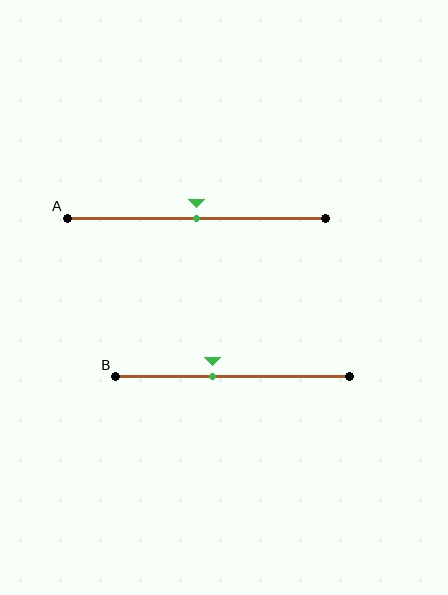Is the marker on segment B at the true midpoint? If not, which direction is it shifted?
No, the marker on segment B is shifted to the left by about 8% of the segment length.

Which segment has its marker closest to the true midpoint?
Segment A has its marker closest to the true midpoint.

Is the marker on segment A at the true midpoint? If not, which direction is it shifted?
Yes, the marker on segment A is at the true midpoint.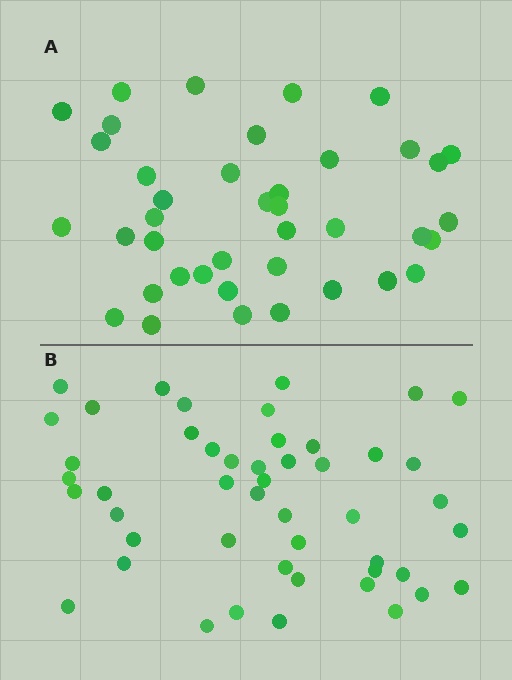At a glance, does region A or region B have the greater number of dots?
Region B (the bottom region) has more dots.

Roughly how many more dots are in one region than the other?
Region B has roughly 8 or so more dots than region A.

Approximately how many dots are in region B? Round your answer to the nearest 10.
About 50 dots. (The exact count is 48, which rounds to 50.)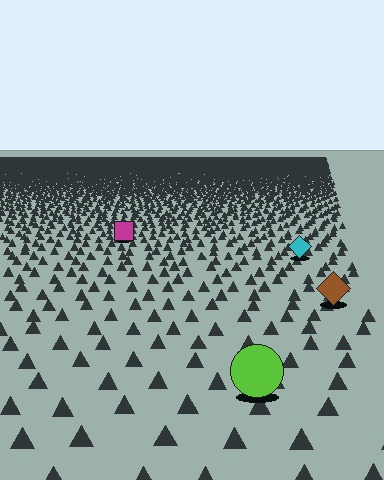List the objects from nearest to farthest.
From nearest to farthest: the lime circle, the brown diamond, the cyan diamond, the magenta square.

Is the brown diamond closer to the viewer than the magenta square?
Yes. The brown diamond is closer — you can tell from the texture gradient: the ground texture is coarser near it.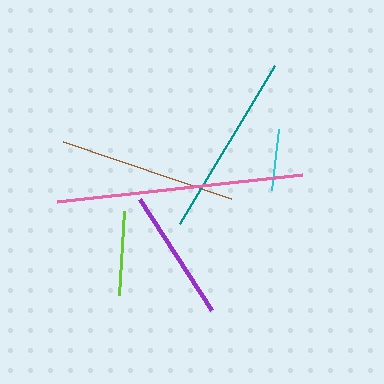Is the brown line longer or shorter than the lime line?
The brown line is longer than the lime line.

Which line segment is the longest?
The pink line is the longest at approximately 246 pixels.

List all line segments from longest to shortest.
From longest to shortest: pink, teal, brown, purple, lime, cyan.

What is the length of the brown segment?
The brown segment is approximately 177 pixels long.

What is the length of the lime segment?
The lime segment is approximately 84 pixels long.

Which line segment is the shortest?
The cyan line is the shortest at approximately 61 pixels.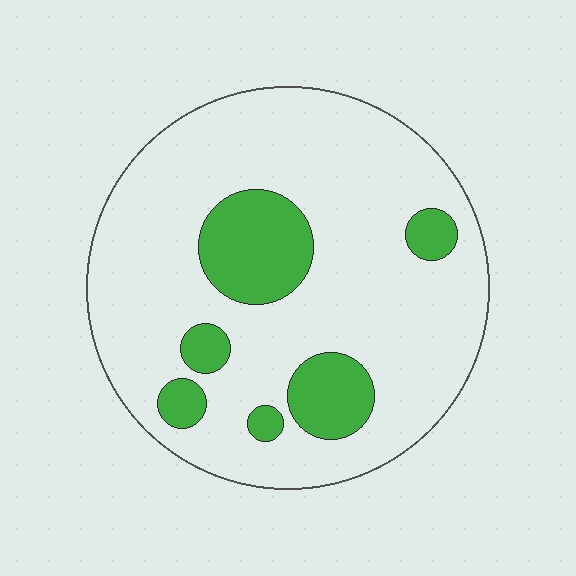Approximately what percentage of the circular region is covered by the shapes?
Approximately 20%.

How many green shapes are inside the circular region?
6.